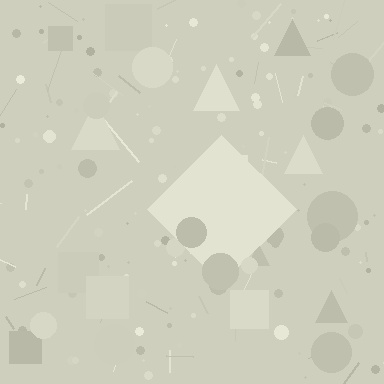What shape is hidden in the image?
A diamond is hidden in the image.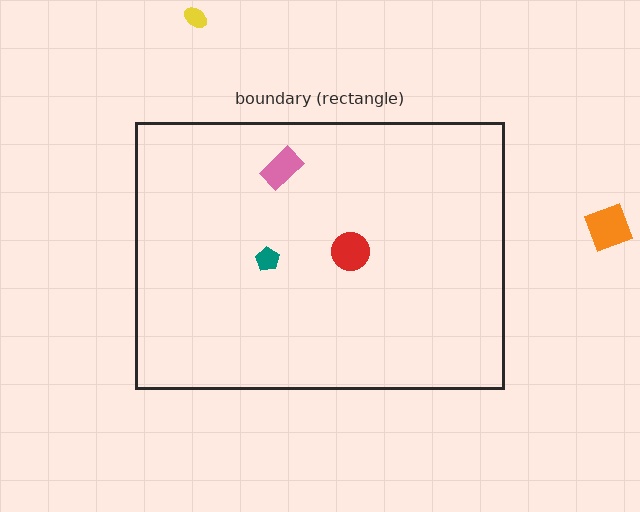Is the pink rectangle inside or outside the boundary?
Inside.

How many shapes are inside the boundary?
3 inside, 2 outside.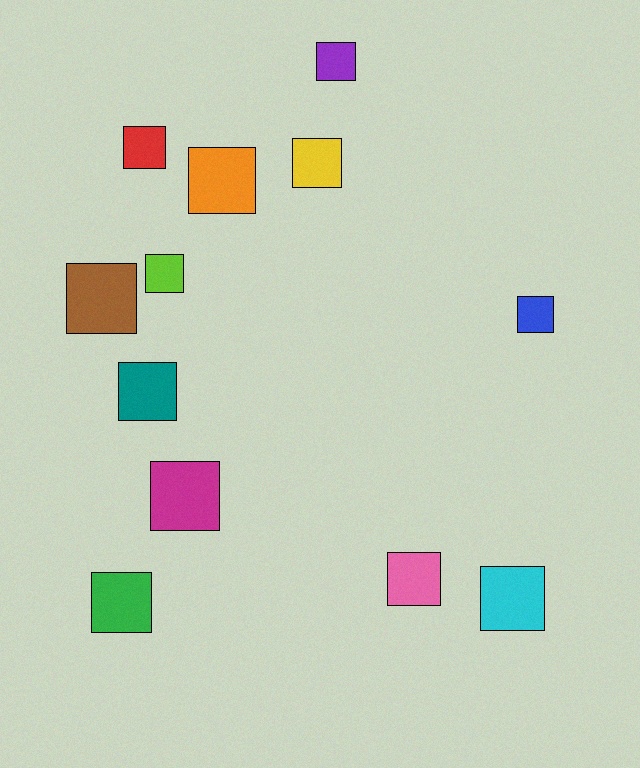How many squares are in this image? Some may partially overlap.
There are 12 squares.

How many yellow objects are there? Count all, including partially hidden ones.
There is 1 yellow object.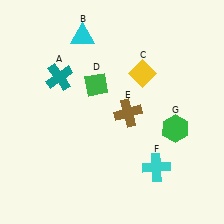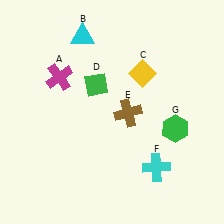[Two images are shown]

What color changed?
The cross (A) changed from teal in Image 1 to magenta in Image 2.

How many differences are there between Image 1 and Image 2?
There is 1 difference between the two images.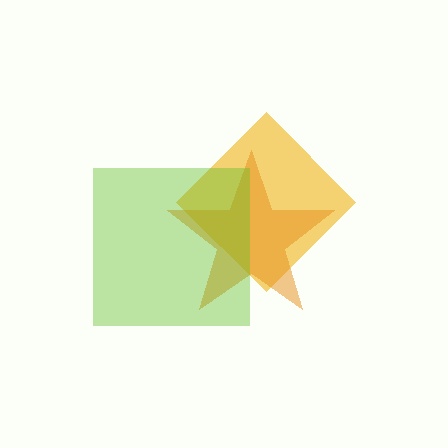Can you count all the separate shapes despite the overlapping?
Yes, there are 3 separate shapes.